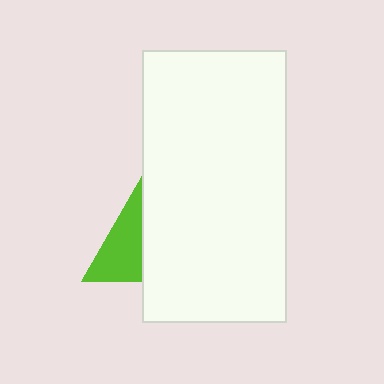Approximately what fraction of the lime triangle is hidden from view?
Roughly 62% of the lime triangle is hidden behind the white rectangle.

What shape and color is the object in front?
The object in front is a white rectangle.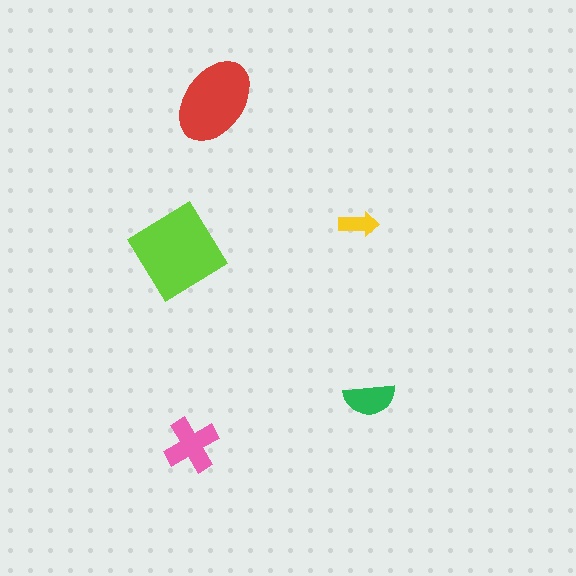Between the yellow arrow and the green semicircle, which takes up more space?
The green semicircle.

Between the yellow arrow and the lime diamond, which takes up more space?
The lime diamond.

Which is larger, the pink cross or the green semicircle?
The pink cross.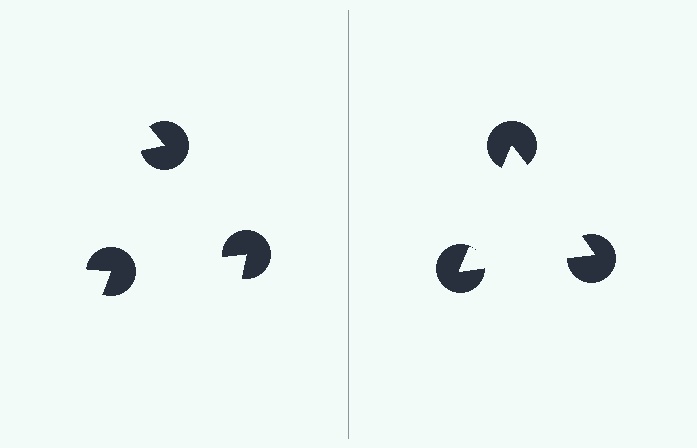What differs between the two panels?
The pac-man discs are positioned identically on both sides; only the wedge orientations differ. On the right they align to a triangle; on the left they are misaligned.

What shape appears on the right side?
An illusory triangle.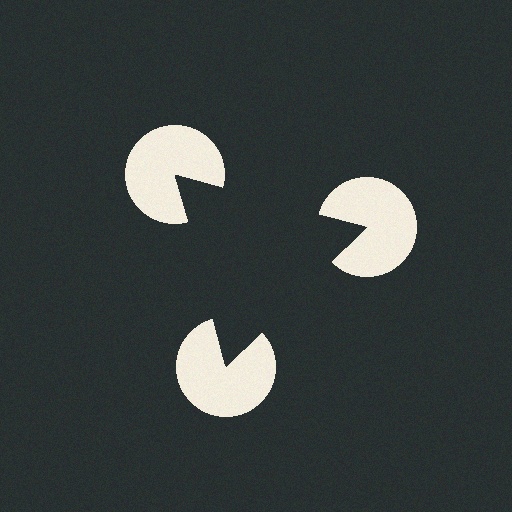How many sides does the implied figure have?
3 sides.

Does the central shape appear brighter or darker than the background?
It typically appears slightly darker than the background, even though no actual brightness change is drawn.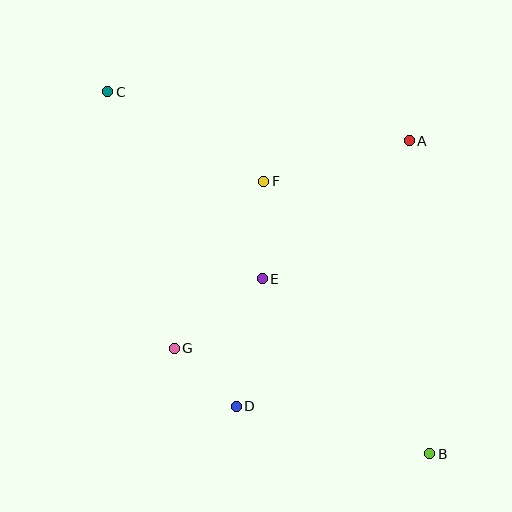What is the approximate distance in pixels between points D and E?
The distance between D and E is approximately 130 pixels.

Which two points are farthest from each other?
Points B and C are farthest from each other.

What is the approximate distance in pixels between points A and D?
The distance between A and D is approximately 317 pixels.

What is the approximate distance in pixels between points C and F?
The distance between C and F is approximately 179 pixels.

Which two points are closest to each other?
Points D and G are closest to each other.